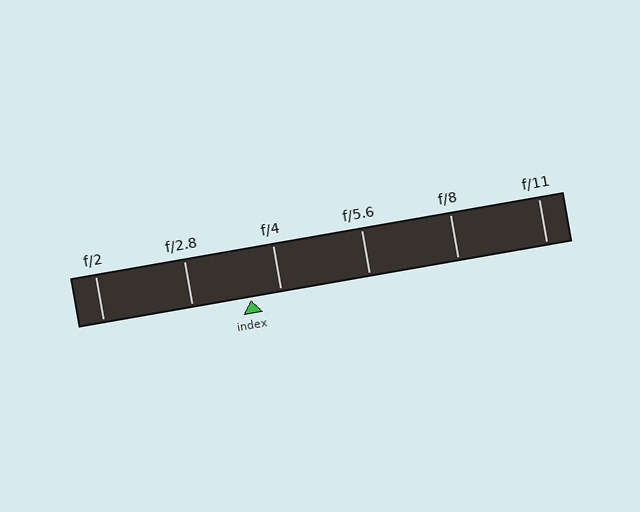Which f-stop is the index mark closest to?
The index mark is closest to f/4.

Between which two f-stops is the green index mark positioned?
The index mark is between f/2.8 and f/4.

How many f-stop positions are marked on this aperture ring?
There are 6 f-stop positions marked.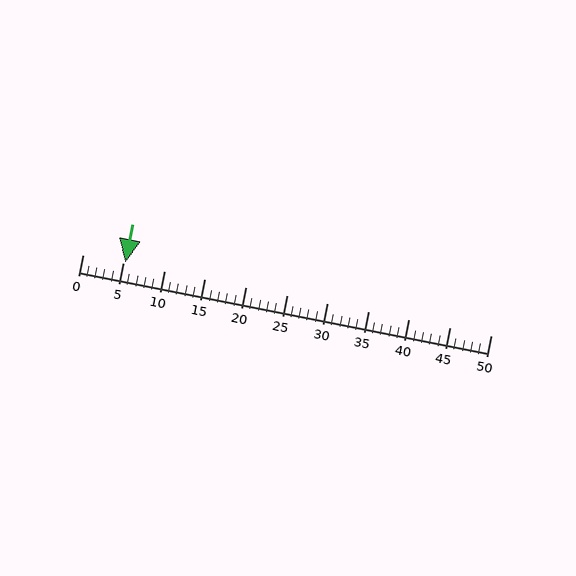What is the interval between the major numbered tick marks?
The major tick marks are spaced 5 units apart.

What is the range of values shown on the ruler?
The ruler shows values from 0 to 50.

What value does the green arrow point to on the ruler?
The green arrow points to approximately 5.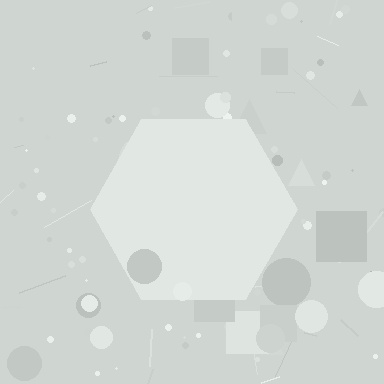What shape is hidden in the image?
A hexagon is hidden in the image.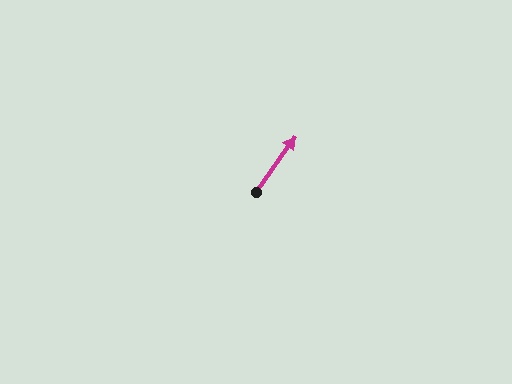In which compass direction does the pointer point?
Northeast.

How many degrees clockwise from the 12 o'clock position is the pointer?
Approximately 36 degrees.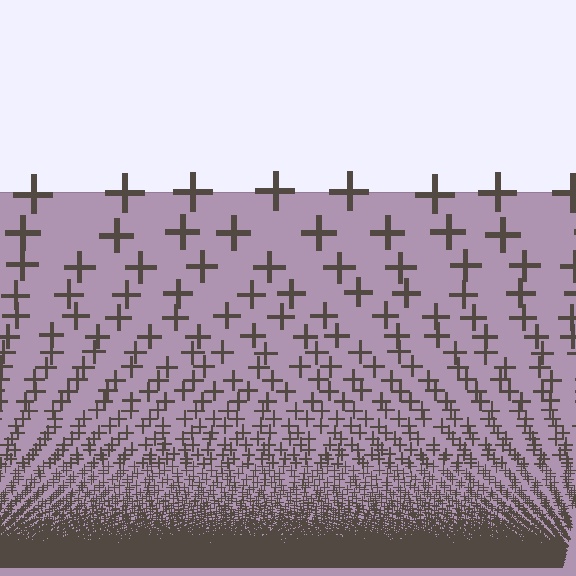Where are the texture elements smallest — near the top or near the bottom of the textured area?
Near the bottom.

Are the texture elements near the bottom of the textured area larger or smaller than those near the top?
Smaller. The gradient is inverted — elements near the bottom are smaller and denser.